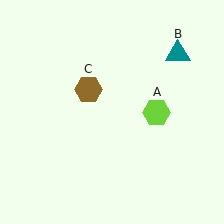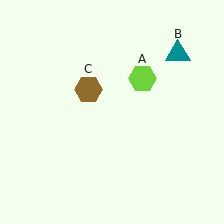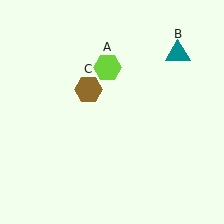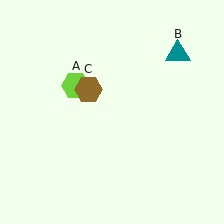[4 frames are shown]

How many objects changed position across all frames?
1 object changed position: lime hexagon (object A).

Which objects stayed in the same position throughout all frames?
Teal triangle (object B) and brown hexagon (object C) remained stationary.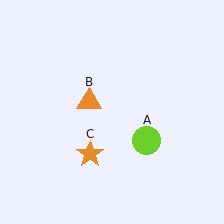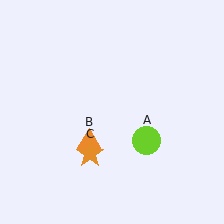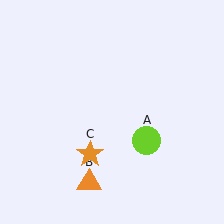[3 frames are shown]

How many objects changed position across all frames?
1 object changed position: orange triangle (object B).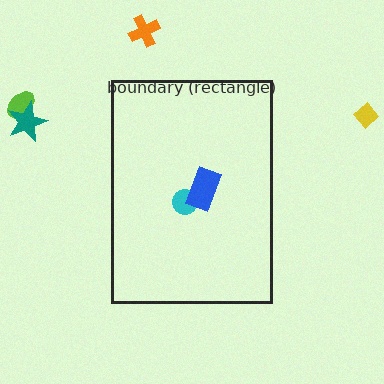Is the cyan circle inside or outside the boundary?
Inside.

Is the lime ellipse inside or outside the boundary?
Outside.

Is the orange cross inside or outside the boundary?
Outside.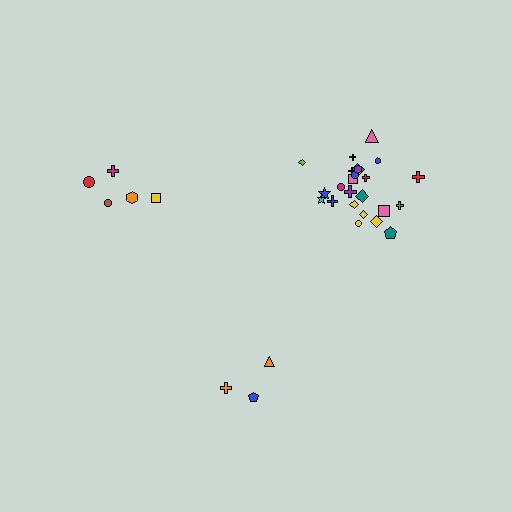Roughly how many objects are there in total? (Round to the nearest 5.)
Roughly 35 objects in total.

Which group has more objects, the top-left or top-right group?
The top-right group.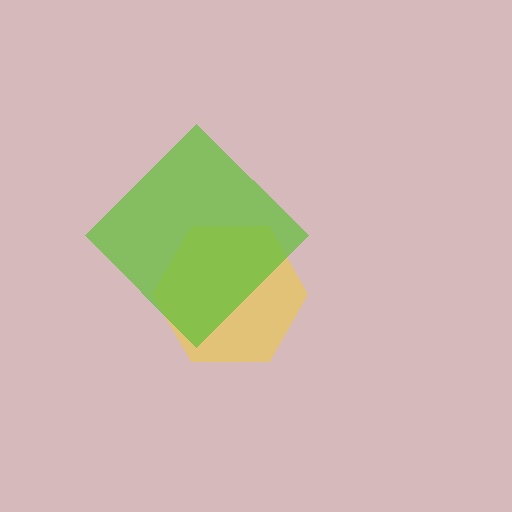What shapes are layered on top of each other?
The layered shapes are: a yellow hexagon, a lime diamond.